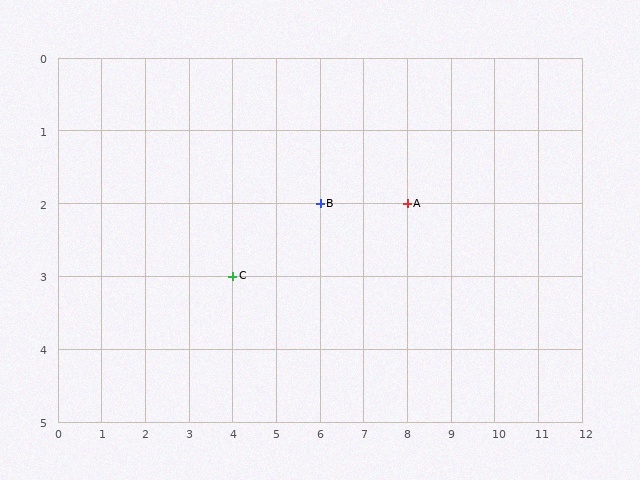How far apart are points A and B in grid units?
Points A and B are 2 columns apart.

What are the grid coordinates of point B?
Point B is at grid coordinates (6, 2).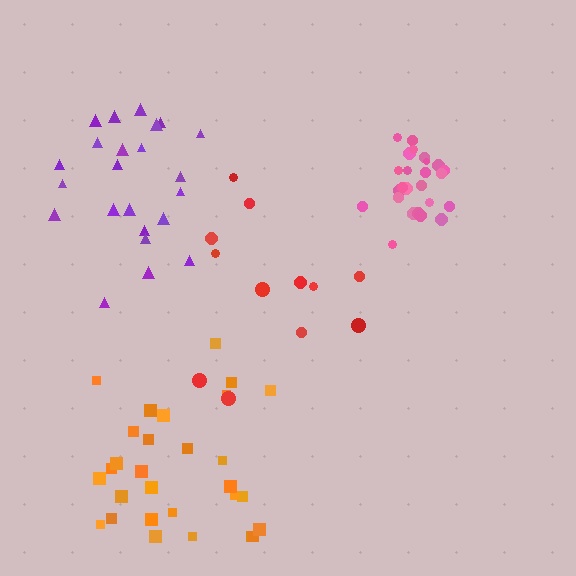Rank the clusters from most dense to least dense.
pink, purple, orange, red.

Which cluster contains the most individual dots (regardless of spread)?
Orange (29).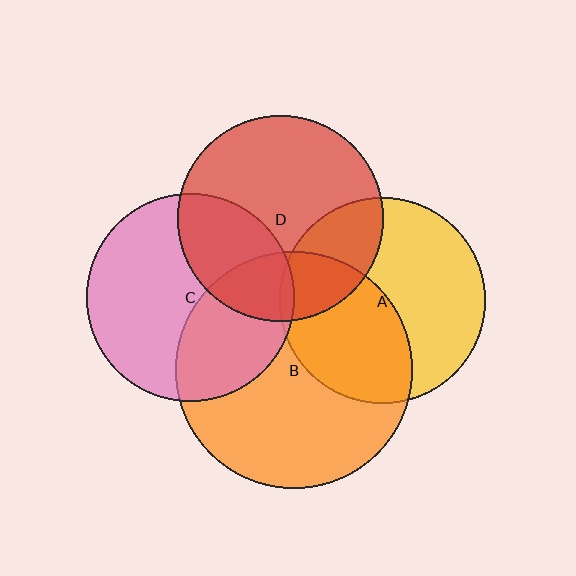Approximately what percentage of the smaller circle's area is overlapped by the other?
Approximately 35%.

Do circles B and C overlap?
Yes.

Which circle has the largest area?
Circle B (orange).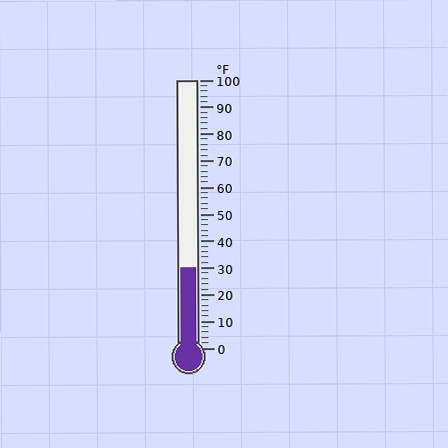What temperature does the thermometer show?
The thermometer shows approximately 30°F.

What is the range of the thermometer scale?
The thermometer scale ranges from 0°F to 100°F.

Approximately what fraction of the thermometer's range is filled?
The thermometer is filled to approximately 30% of its range.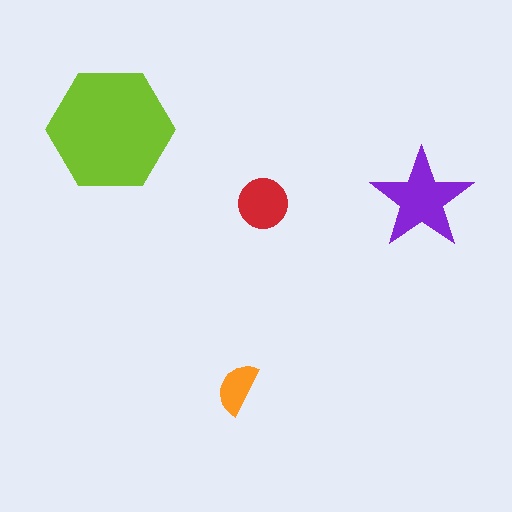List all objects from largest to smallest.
The lime hexagon, the purple star, the red circle, the orange semicircle.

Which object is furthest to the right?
The purple star is rightmost.